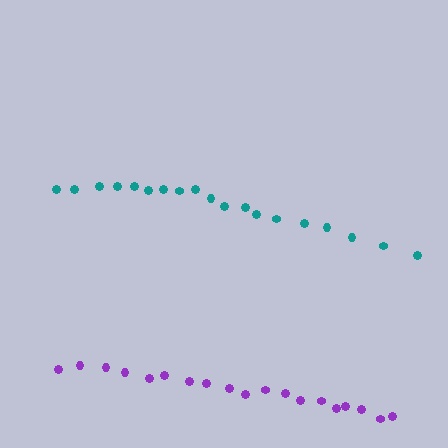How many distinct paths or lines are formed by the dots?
There are 2 distinct paths.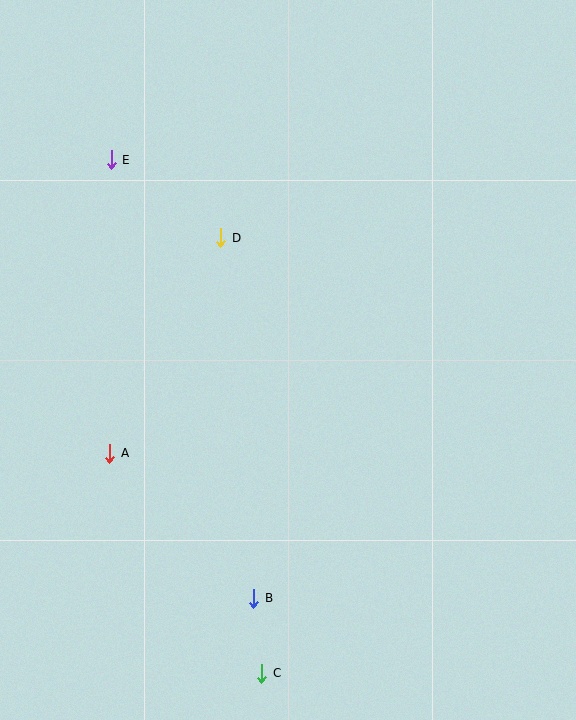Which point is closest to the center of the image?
Point D at (221, 238) is closest to the center.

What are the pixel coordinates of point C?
Point C is at (262, 673).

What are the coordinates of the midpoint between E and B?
The midpoint between E and B is at (183, 379).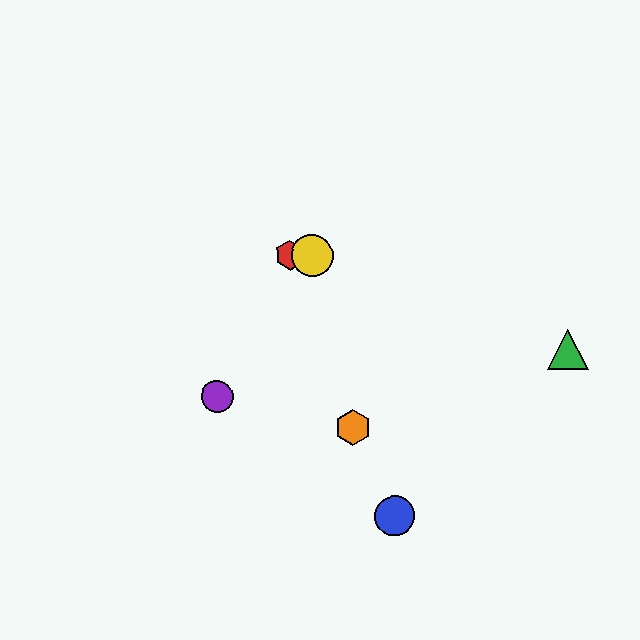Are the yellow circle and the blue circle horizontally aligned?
No, the yellow circle is at y≈255 and the blue circle is at y≈516.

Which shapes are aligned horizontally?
The red hexagon, the yellow circle are aligned horizontally.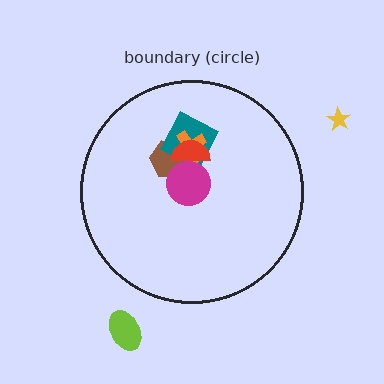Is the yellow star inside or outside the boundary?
Outside.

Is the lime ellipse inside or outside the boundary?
Outside.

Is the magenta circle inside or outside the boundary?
Inside.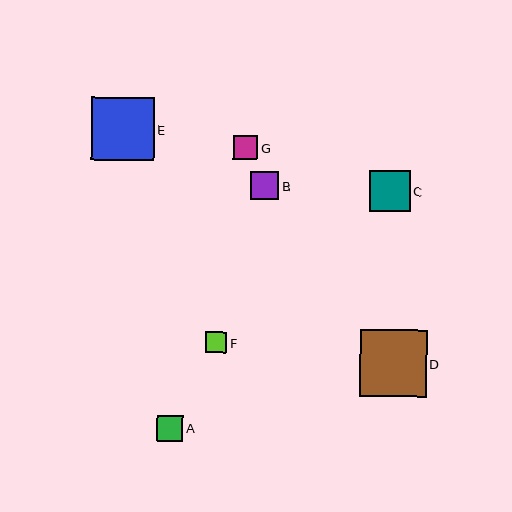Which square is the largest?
Square D is the largest with a size of approximately 67 pixels.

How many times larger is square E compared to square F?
Square E is approximately 3.0 times the size of square F.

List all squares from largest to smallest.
From largest to smallest: D, E, C, B, A, G, F.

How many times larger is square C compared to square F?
Square C is approximately 1.9 times the size of square F.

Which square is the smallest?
Square F is the smallest with a size of approximately 21 pixels.